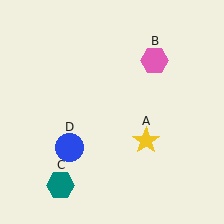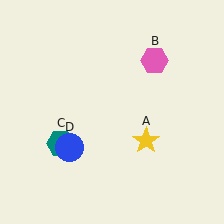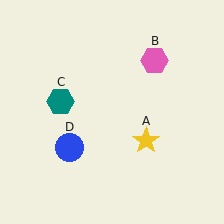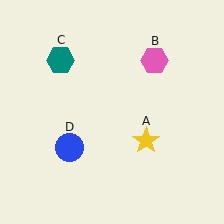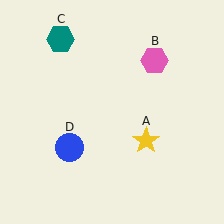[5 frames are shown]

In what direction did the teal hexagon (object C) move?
The teal hexagon (object C) moved up.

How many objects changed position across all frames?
1 object changed position: teal hexagon (object C).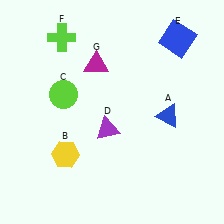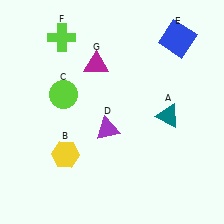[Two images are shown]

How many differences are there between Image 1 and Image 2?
There is 1 difference between the two images.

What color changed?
The triangle (A) changed from blue in Image 1 to teal in Image 2.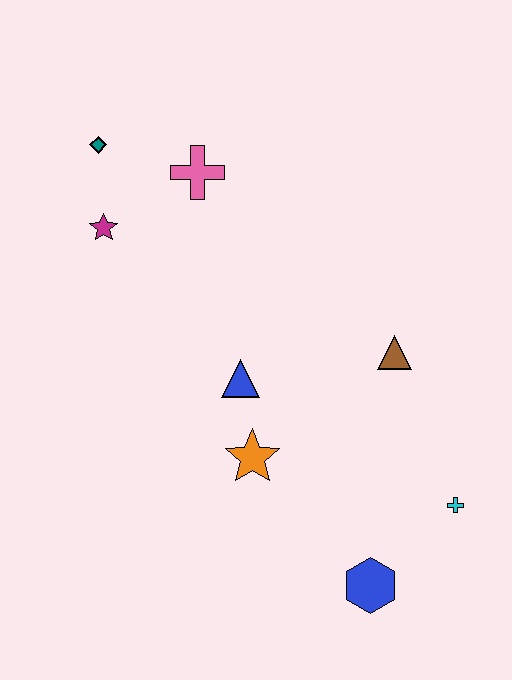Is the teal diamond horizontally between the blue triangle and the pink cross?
No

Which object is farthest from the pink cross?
The blue hexagon is farthest from the pink cross.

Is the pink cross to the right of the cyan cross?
No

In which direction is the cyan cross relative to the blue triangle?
The cyan cross is to the right of the blue triangle.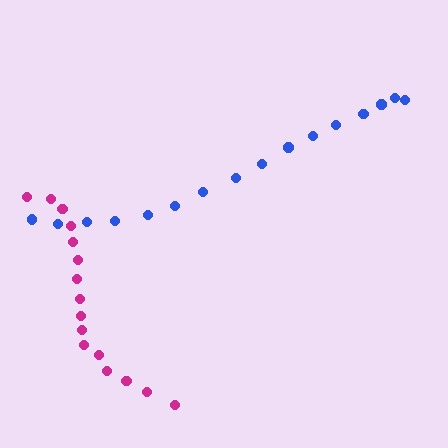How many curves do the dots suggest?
There are 2 distinct paths.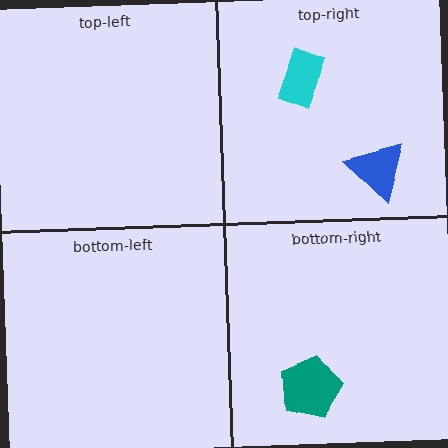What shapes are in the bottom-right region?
The teal pentagon.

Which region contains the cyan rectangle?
The top-right region.